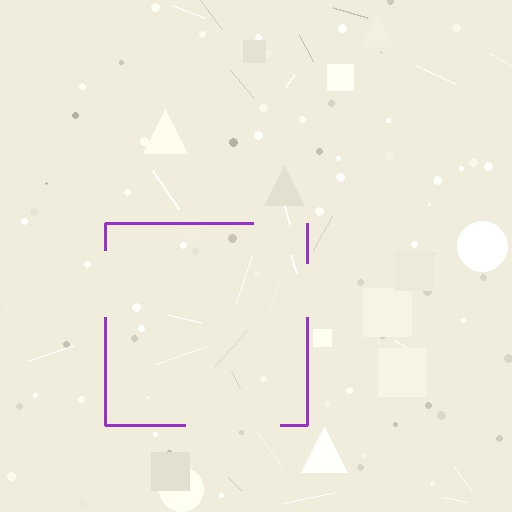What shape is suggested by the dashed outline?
The dashed outline suggests a square.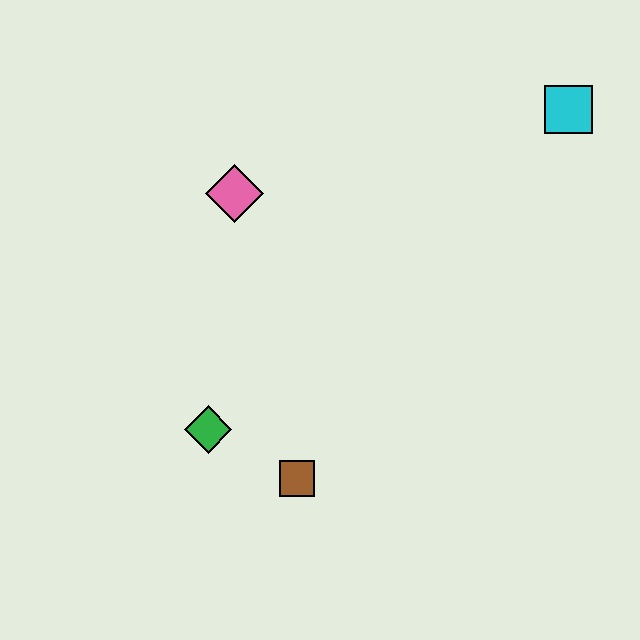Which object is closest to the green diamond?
The brown square is closest to the green diamond.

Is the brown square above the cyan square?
No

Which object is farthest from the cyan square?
The green diamond is farthest from the cyan square.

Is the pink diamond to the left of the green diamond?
No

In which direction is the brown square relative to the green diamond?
The brown square is to the right of the green diamond.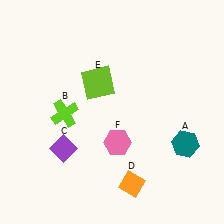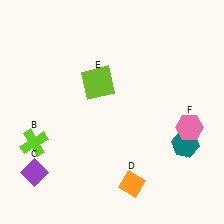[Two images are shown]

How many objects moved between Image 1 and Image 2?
3 objects moved between the two images.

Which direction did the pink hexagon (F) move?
The pink hexagon (F) moved right.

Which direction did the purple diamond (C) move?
The purple diamond (C) moved left.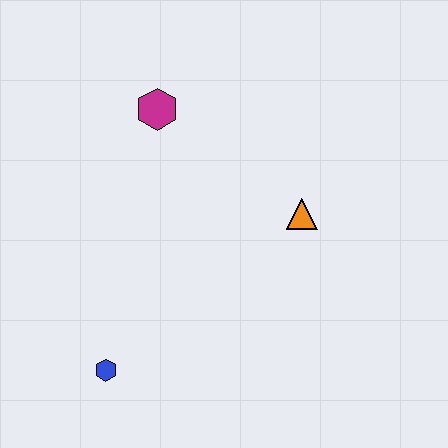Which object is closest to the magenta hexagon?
The orange triangle is closest to the magenta hexagon.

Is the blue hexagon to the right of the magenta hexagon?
No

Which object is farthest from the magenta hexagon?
The blue hexagon is farthest from the magenta hexagon.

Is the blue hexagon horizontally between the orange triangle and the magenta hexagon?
No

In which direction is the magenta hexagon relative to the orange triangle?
The magenta hexagon is to the left of the orange triangle.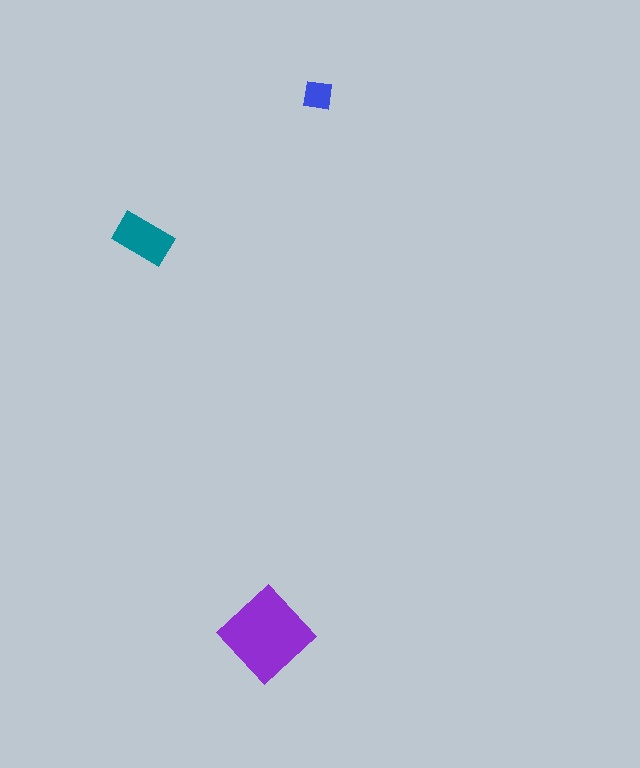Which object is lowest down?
The purple diamond is bottommost.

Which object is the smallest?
The blue square.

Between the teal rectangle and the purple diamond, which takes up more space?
The purple diamond.